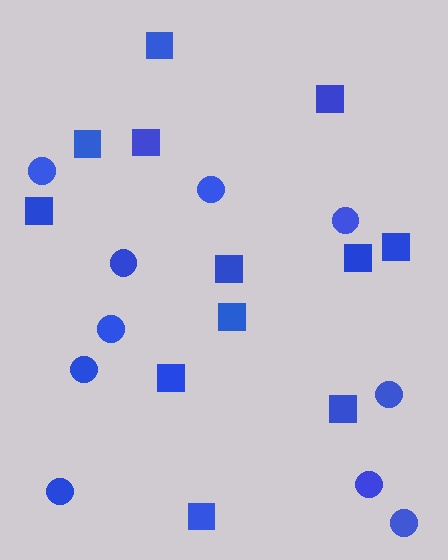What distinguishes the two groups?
There are 2 groups: one group of circles (10) and one group of squares (12).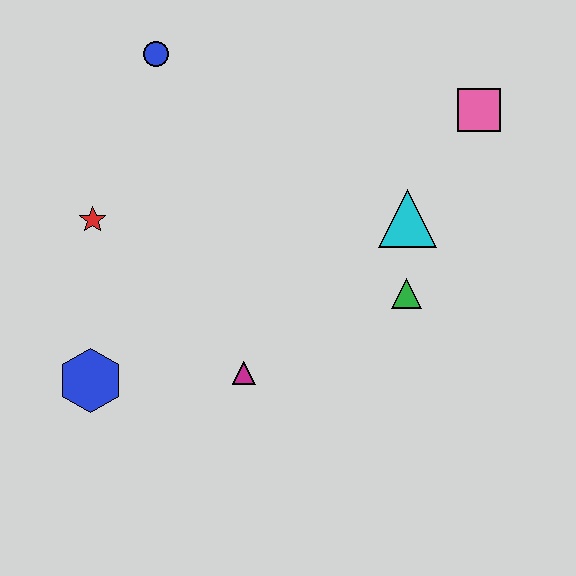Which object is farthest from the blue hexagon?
The pink square is farthest from the blue hexagon.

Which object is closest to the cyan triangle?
The green triangle is closest to the cyan triangle.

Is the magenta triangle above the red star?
No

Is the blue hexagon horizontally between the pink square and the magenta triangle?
No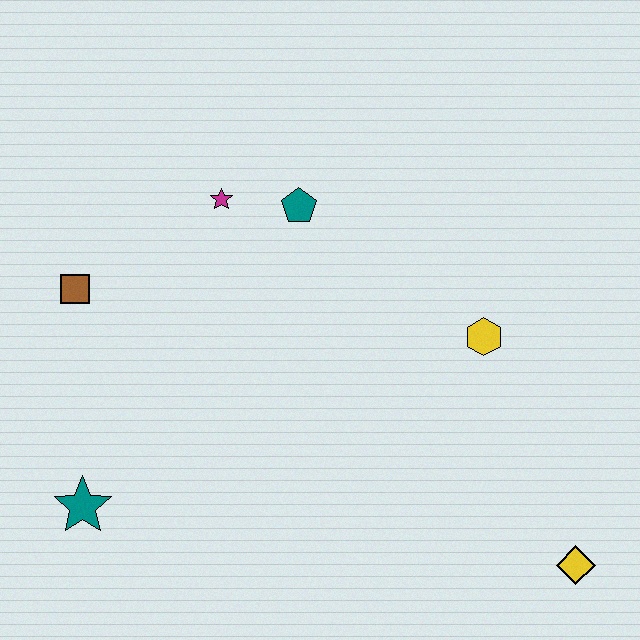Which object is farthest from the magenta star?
The yellow diamond is farthest from the magenta star.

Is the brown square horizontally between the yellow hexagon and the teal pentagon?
No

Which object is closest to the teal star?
The brown square is closest to the teal star.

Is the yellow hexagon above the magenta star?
No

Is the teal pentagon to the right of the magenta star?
Yes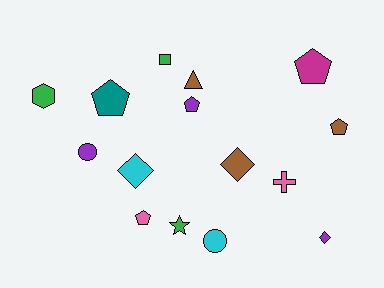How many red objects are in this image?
There are no red objects.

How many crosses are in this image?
There is 1 cross.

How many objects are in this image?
There are 15 objects.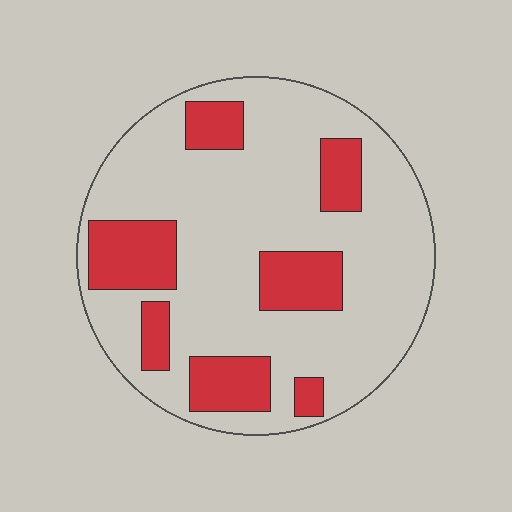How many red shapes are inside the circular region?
7.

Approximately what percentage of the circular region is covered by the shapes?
Approximately 25%.